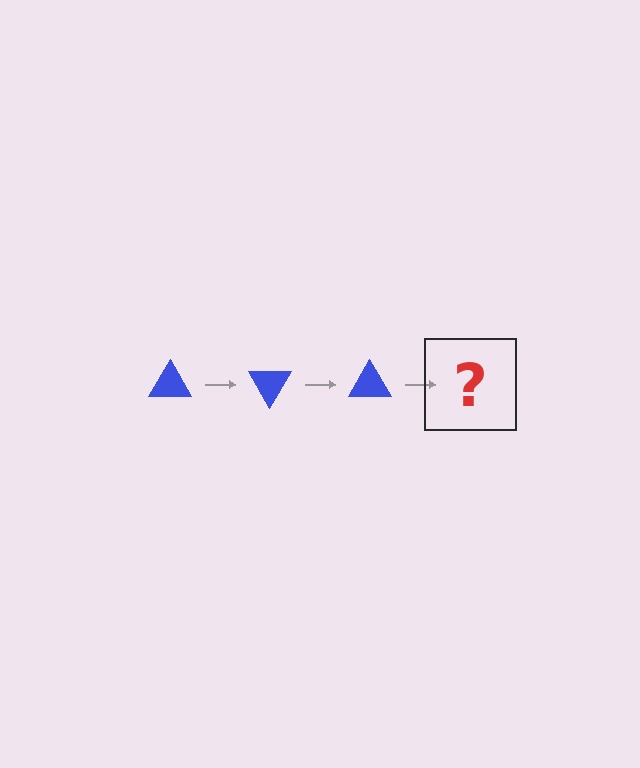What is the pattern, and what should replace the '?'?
The pattern is that the triangle rotates 60 degrees each step. The '?' should be a blue triangle rotated 180 degrees.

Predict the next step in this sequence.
The next step is a blue triangle rotated 180 degrees.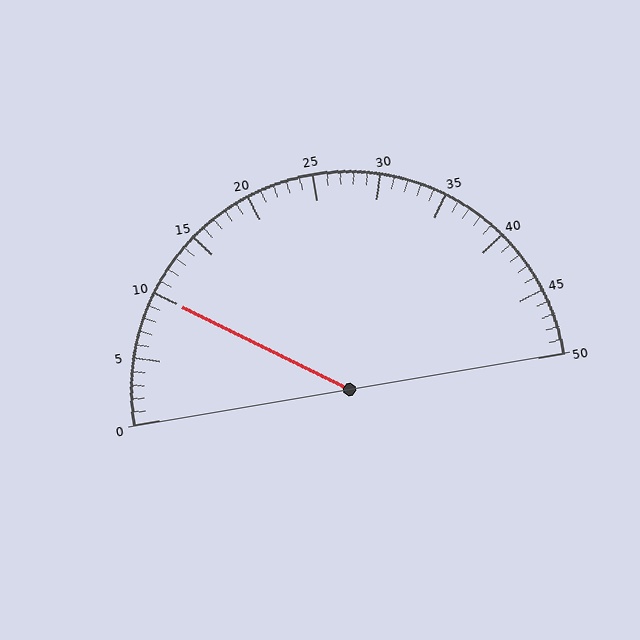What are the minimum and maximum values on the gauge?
The gauge ranges from 0 to 50.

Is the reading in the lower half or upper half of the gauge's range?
The reading is in the lower half of the range (0 to 50).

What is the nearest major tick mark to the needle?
The nearest major tick mark is 10.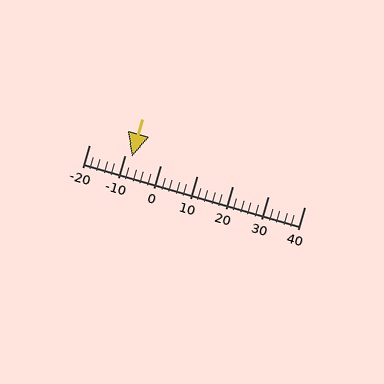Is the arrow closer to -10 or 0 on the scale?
The arrow is closer to -10.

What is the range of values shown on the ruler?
The ruler shows values from -20 to 40.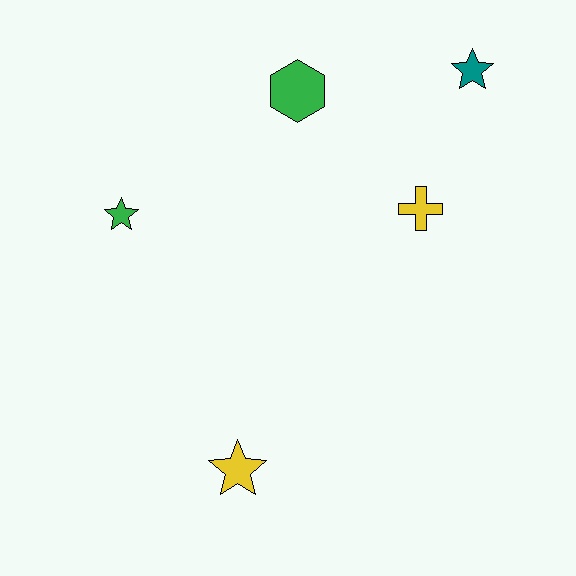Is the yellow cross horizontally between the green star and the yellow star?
No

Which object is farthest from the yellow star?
The teal star is farthest from the yellow star.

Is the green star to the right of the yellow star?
No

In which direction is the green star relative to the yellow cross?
The green star is to the left of the yellow cross.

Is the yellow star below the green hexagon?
Yes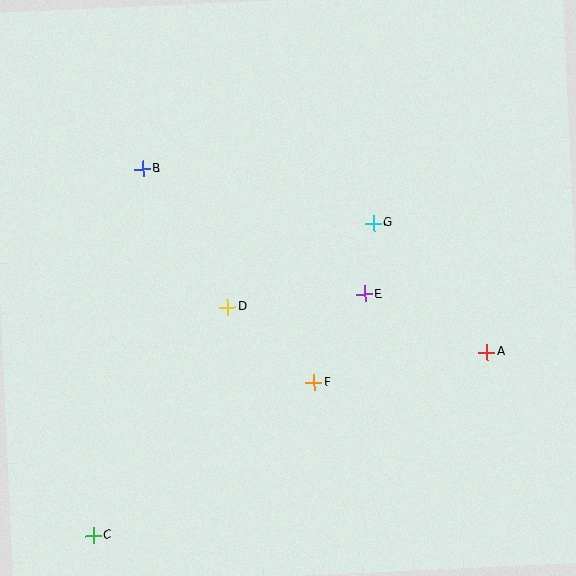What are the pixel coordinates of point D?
Point D is at (227, 307).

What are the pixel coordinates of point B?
Point B is at (143, 169).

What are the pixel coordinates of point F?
Point F is at (314, 383).